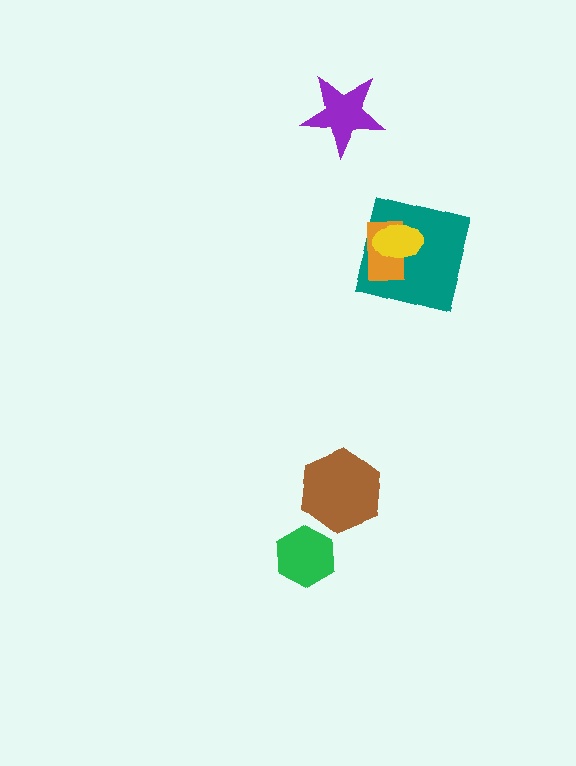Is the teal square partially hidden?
Yes, it is partially covered by another shape.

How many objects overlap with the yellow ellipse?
2 objects overlap with the yellow ellipse.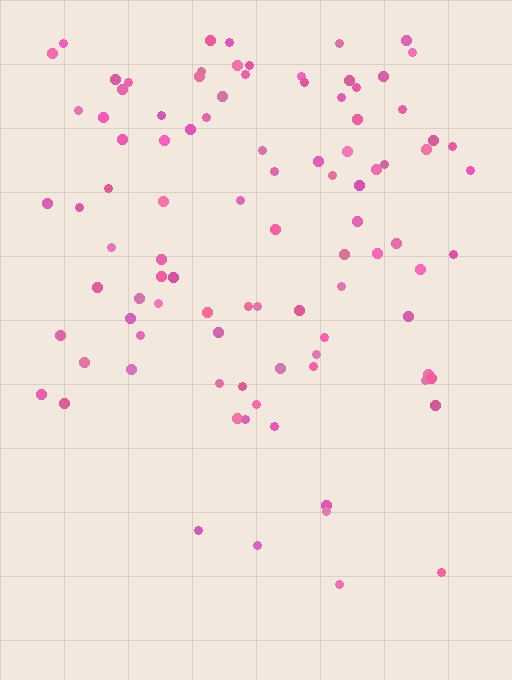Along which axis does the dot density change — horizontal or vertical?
Vertical.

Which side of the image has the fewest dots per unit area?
The bottom.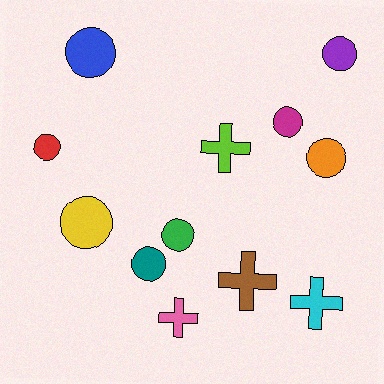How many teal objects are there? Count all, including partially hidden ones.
There is 1 teal object.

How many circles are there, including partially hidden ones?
There are 8 circles.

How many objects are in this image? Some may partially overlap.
There are 12 objects.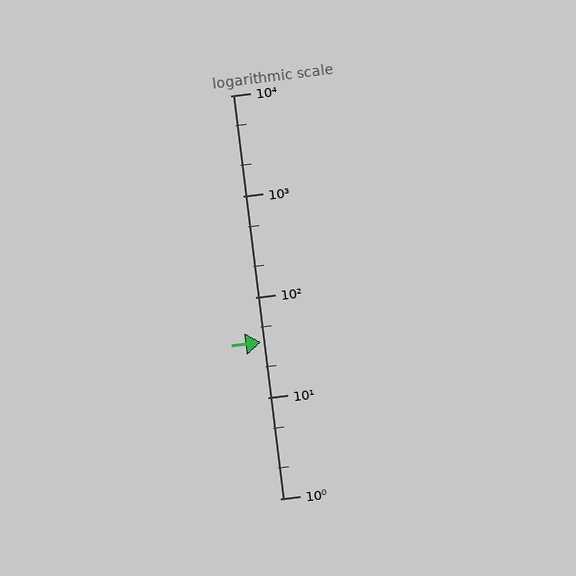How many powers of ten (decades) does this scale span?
The scale spans 4 decades, from 1 to 10000.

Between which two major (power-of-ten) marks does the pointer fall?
The pointer is between 10 and 100.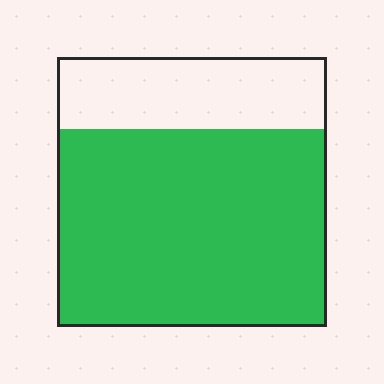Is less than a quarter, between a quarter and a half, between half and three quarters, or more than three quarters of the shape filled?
Between half and three quarters.